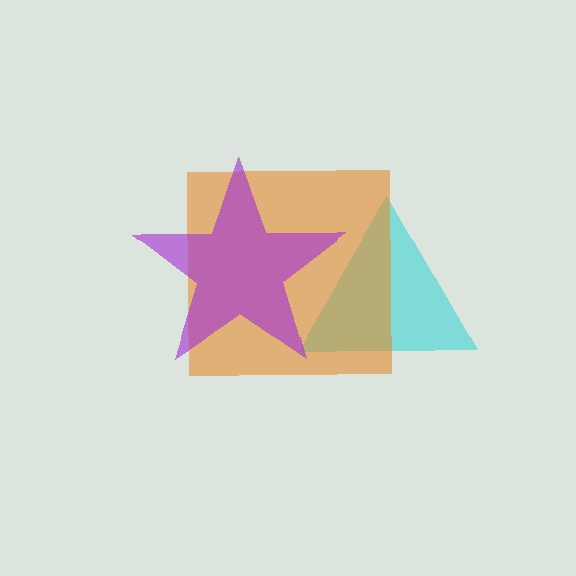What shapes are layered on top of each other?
The layered shapes are: a cyan triangle, an orange square, a purple star.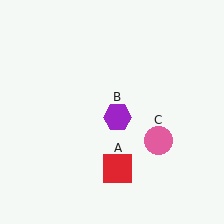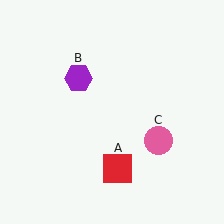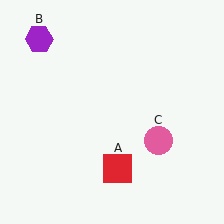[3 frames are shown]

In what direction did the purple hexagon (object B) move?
The purple hexagon (object B) moved up and to the left.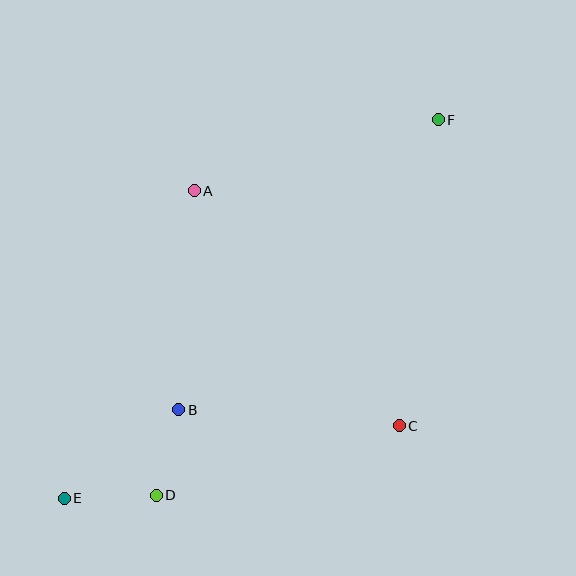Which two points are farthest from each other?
Points E and F are farthest from each other.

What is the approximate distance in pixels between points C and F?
The distance between C and F is approximately 308 pixels.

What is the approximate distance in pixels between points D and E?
The distance between D and E is approximately 92 pixels.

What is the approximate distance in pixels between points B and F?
The distance between B and F is approximately 389 pixels.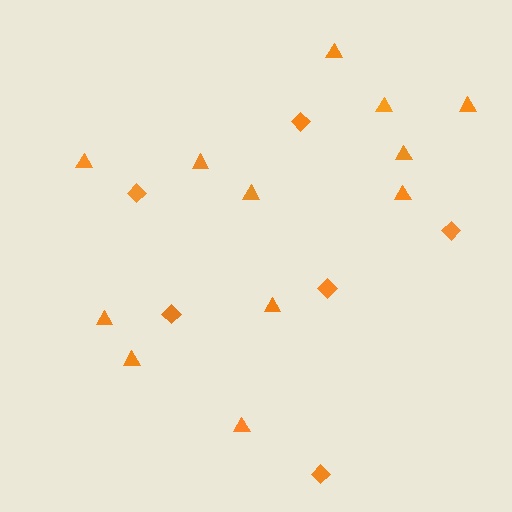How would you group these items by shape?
There are 2 groups: one group of triangles (12) and one group of diamonds (6).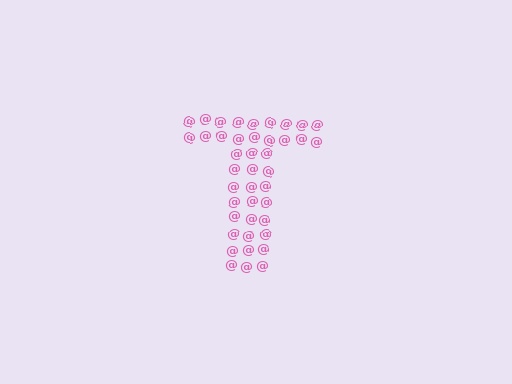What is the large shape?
The large shape is the letter T.